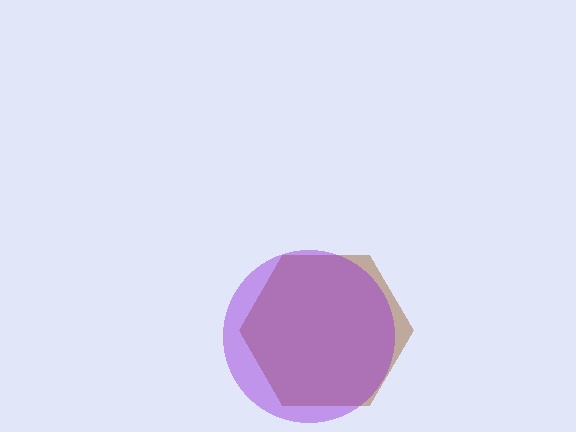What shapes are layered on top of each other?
The layered shapes are: a brown hexagon, a purple circle.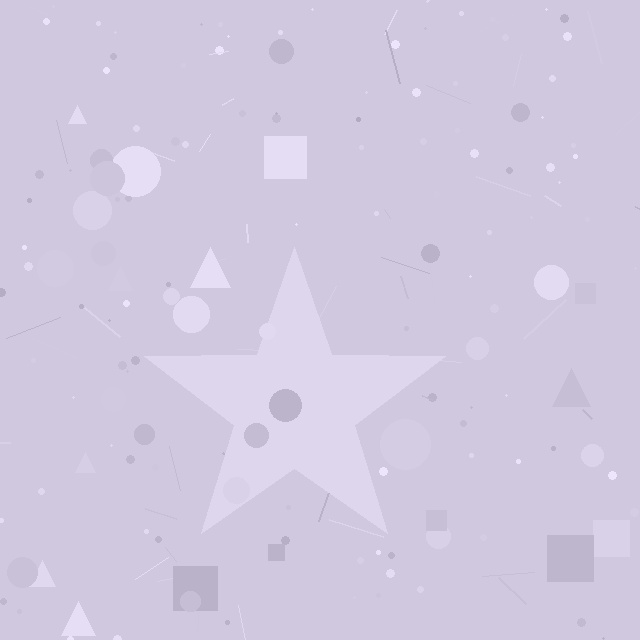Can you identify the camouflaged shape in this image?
The camouflaged shape is a star.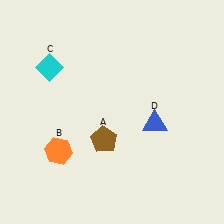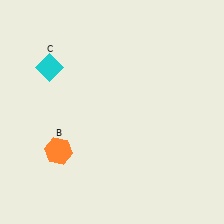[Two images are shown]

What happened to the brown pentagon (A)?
The brown pentagon (A) was removed in Image 2. It was in the bottom-left area of Image 1.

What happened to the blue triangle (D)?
The blue triangle (D) was removed in Image 2. It was in the bottom-right area of Image 1.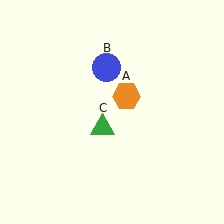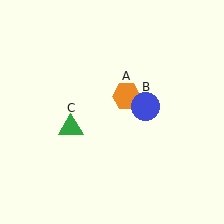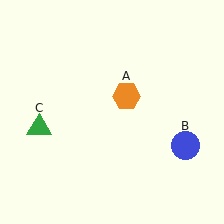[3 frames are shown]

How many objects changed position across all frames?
2 objects changed position: blue circle (object B), green triangle (object C).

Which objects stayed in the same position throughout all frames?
Orange hexagon (object A) remained stationary.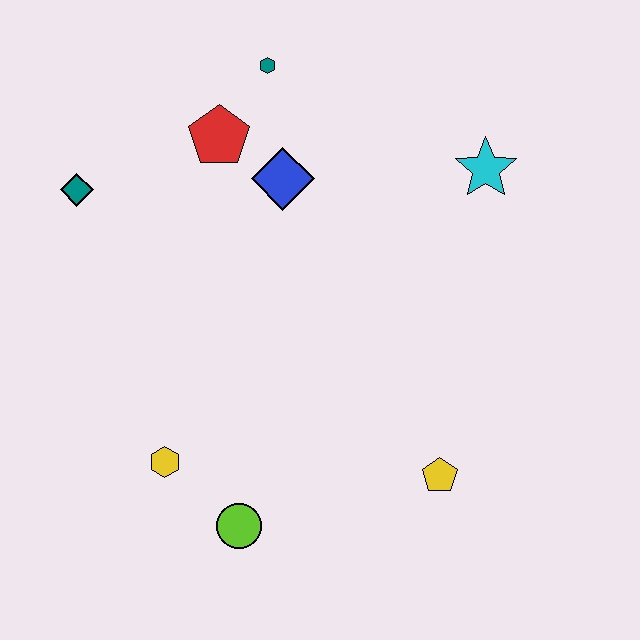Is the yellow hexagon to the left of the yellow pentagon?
Yes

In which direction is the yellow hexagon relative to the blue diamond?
The yellow hexagon is below the blue diamond.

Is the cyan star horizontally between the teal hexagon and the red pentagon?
No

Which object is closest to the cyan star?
The blue diamond is closest to the cyan star.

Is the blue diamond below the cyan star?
Yes